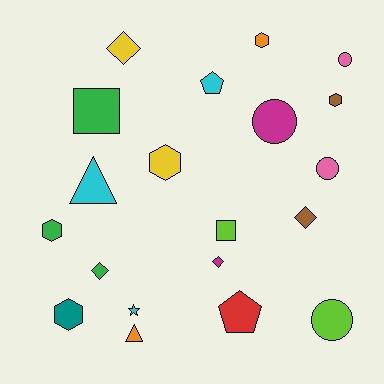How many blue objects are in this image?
There are no blue objects.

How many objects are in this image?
There are 20 objects.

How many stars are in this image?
There is 1 star.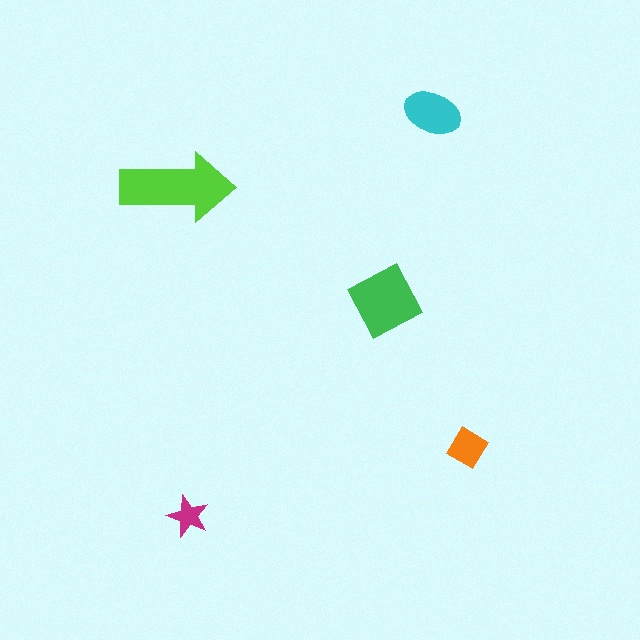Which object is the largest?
The lime arrow.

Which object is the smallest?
The magenta star.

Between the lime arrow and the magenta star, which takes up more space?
The lime arrow.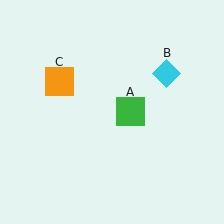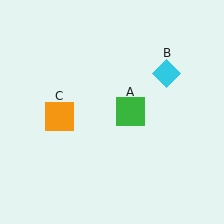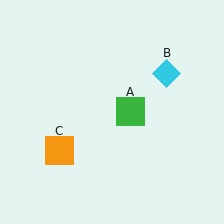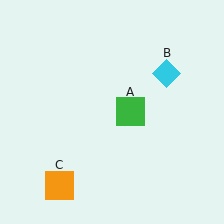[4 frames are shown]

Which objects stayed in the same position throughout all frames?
Green square (object A) and cyan diamond (object B) remained stationary.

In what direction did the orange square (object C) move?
The orange square (object C) moved down.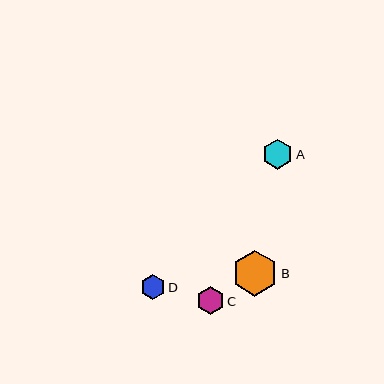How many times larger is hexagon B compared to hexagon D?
Hexagon B is approximately 1.9 times the size of hexagon D.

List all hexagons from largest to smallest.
From largest to smallest: B, A, C, D.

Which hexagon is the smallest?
Hexagon D is the smallest with a size of approximately 25 pixels.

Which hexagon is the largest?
Hexagon B is the largest with a size of approximately 46 pixels.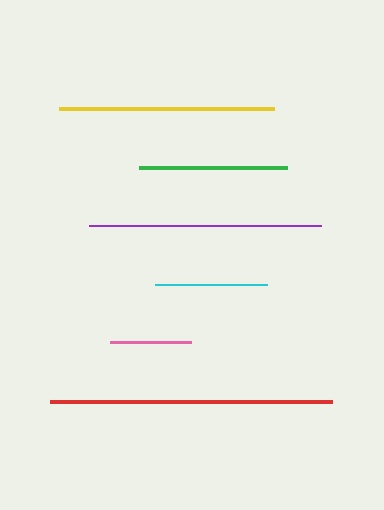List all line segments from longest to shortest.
From longest to shortest: red, purple, yellow, green, cyan, pink.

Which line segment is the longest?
The red line is the longest at approximately 282 pixels.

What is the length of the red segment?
The red segment is approximately 282 pixels long.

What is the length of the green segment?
The green segment is approximately 148 pixels long.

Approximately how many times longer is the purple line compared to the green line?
The purple line is approximately 1.6 times the length of the green line.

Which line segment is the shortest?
The pink line is the shortest at approximately 81 pixels.